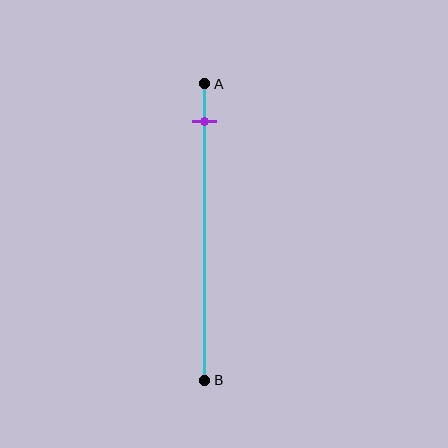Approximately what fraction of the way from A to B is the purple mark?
The purple mark is approximately 15% of the way from A to B.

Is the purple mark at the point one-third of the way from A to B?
No, the mark is at about 15% from A, not at the 33% one-third point.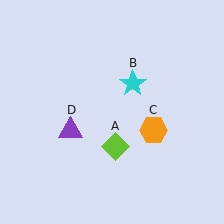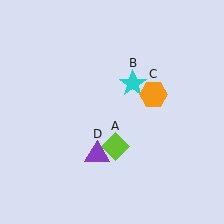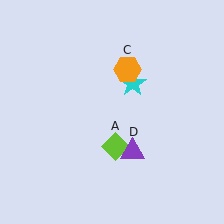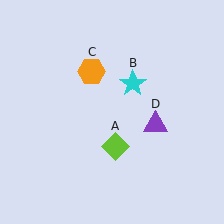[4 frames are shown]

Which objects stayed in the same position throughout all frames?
Lime diamond (object A) and cyan star (object B) remained stationary.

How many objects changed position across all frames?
2 objects changed position: orange hexagon (object C), purple triangle (object D).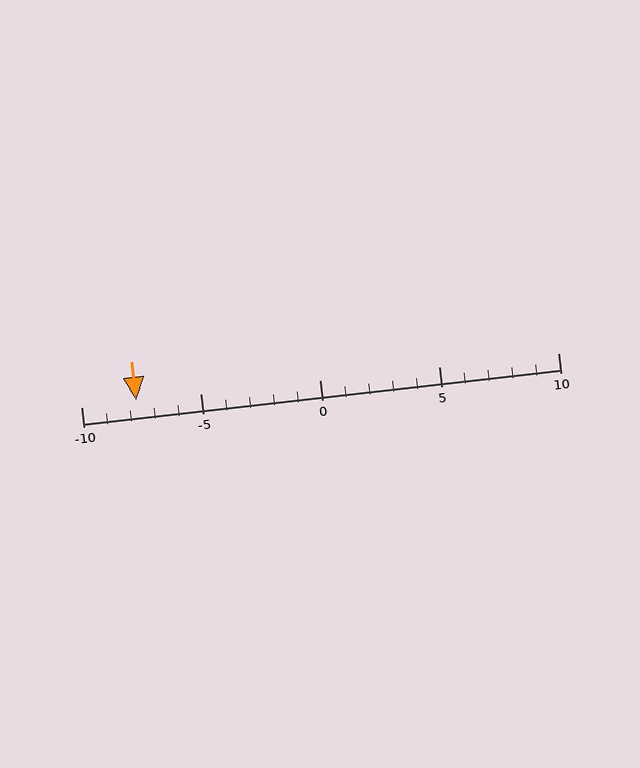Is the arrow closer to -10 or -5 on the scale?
The arrow is closer to -10.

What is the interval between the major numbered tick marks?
The major tick marks are spaced 5 units apart.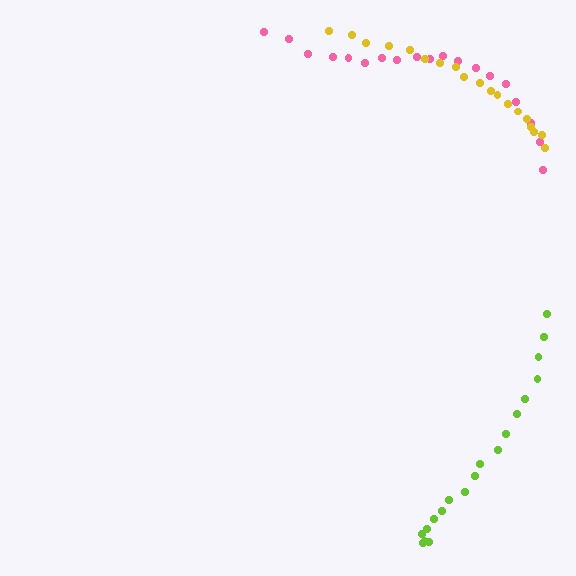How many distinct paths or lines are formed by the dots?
There are 3 distinct paths.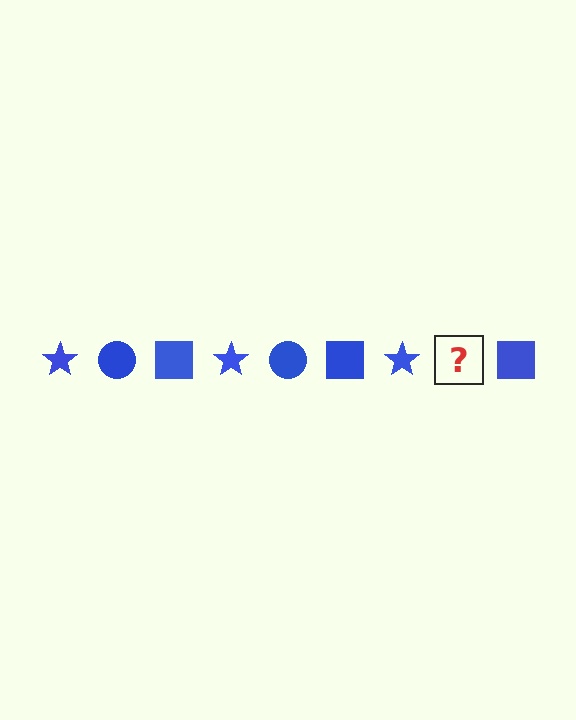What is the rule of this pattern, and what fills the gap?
The rule is that the pattern cycles through star, circle, square shapes in blue. The gap should be filled with a blue circle.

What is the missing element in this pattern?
The missing element is a blue circle.